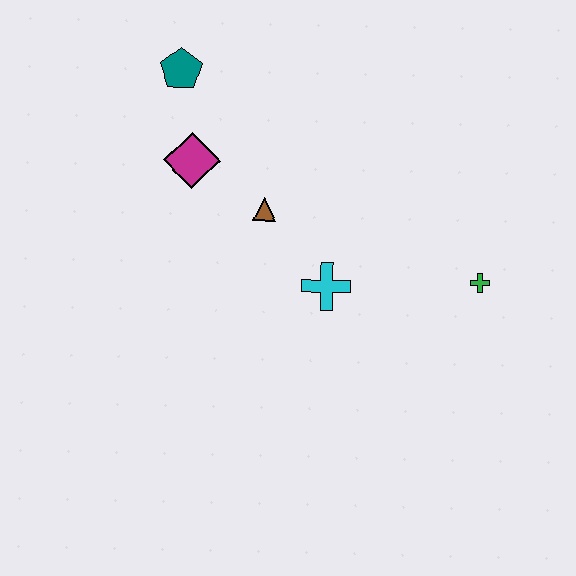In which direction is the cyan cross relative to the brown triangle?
The cyan cross is below the brown triangle.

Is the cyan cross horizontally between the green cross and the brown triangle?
Yes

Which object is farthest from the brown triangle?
The green cross is farthest from the brown triangle.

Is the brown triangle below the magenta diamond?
Yes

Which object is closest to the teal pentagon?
The magenta diamond is closest to the teal pentagon.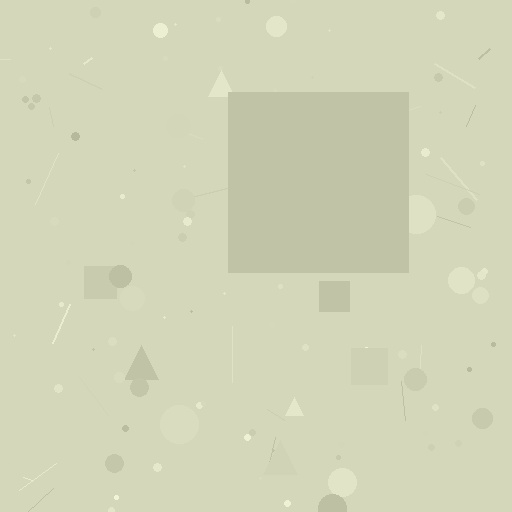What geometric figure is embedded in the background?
A square is embedded in the background.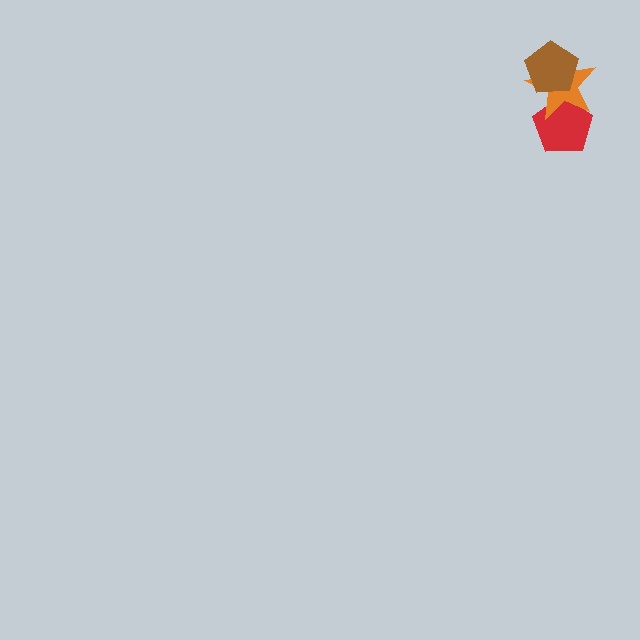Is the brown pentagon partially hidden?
No, no other shape covers it.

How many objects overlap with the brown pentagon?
1 object overlaps with the brown pentagon.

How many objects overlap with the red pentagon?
1 object overlaps with the red pentagon.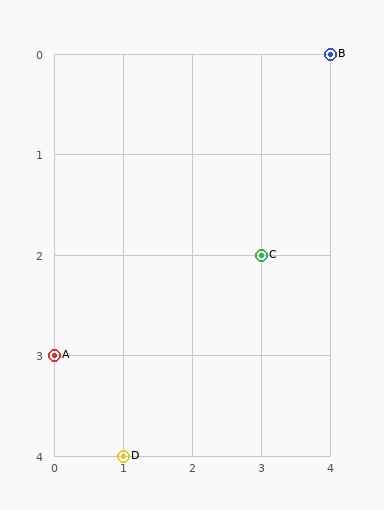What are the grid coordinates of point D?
Point D is at grid coordinates (1, 4).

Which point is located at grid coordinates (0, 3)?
Point A is at (0, 3).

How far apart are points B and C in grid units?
Points B and C are 1 column and 2 rows apart (about 2.2 grid units diagonally).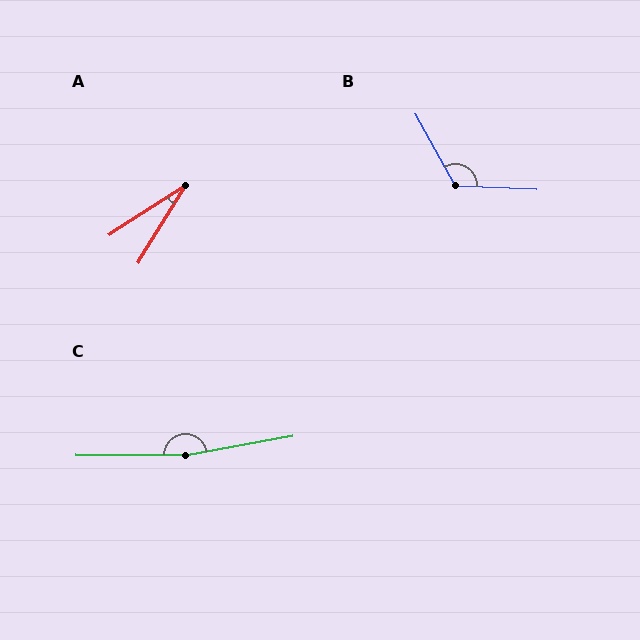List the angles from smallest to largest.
A (25°), B (122°), C (169°).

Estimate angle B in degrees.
Approximately 122 degrees.